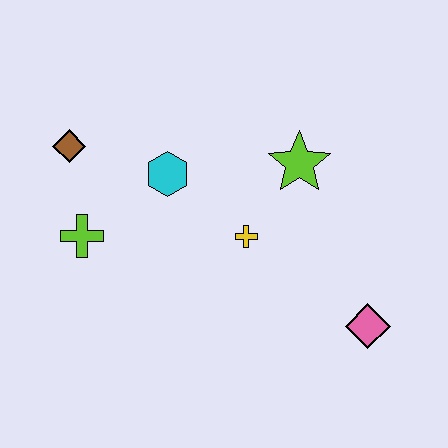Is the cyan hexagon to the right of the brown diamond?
Yes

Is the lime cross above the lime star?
No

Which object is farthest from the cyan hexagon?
The pink diamond is farthest from the cyan hexagon.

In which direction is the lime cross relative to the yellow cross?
The lime cross is to the left of the yellow cross.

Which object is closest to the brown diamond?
The lime cross is closest to the brown diamond.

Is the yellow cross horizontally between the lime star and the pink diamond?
No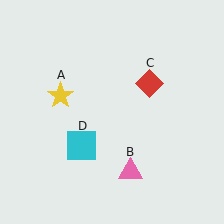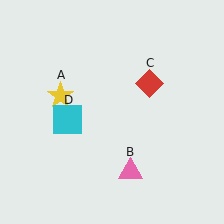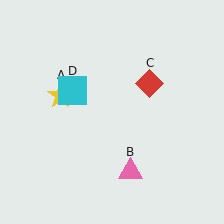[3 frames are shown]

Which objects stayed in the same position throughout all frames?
Yellow star (object A) and pink triangle (object B) and red diamond (object C) remained stationary.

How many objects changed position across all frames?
1 object changed position: cyan square (object D).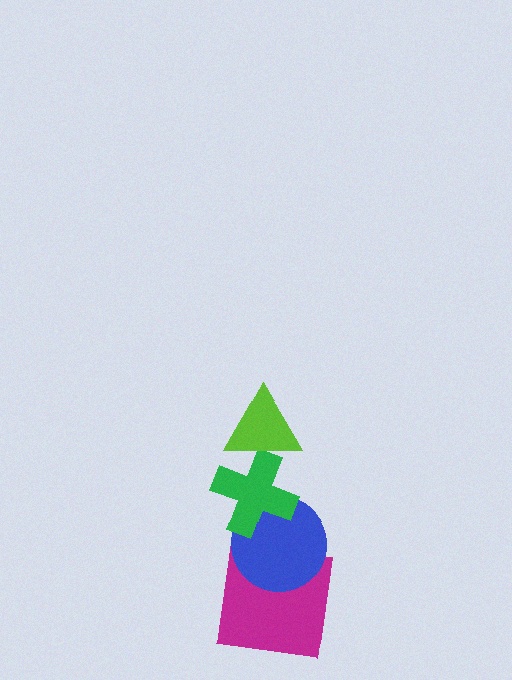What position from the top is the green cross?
The green cross is 2nd from the top.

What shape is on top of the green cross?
The lime triangle is on top of the green cross.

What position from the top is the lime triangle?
The lime triangle is 1st from the top.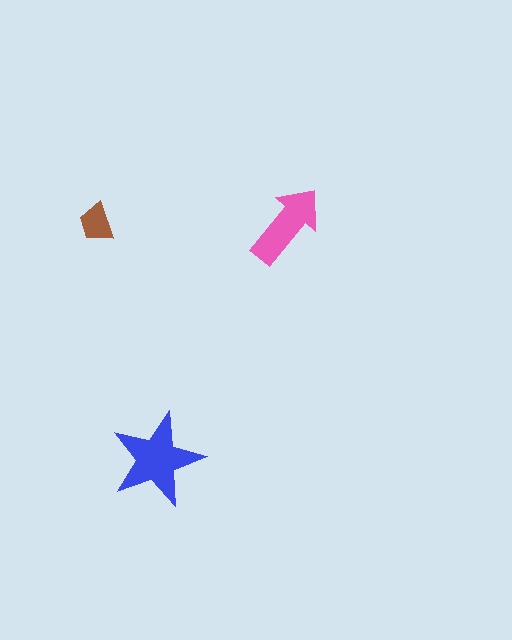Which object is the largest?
The blue star.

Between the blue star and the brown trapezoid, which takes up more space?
The blue star.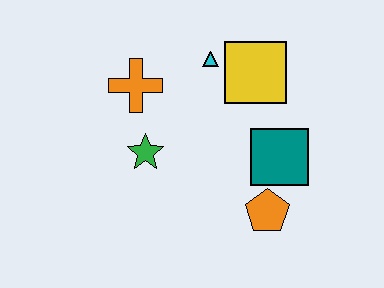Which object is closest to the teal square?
The orange pentagon is closest to the teal square.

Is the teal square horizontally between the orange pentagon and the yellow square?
No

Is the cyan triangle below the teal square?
No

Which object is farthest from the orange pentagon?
The orange cross is farthest from the orange pentagon.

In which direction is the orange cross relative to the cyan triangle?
The orange cross is to the left of the cyan triangle.